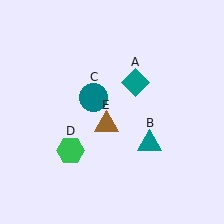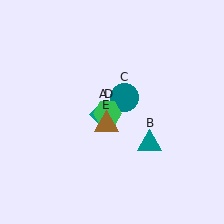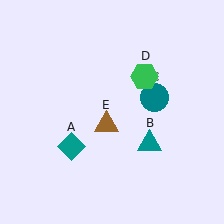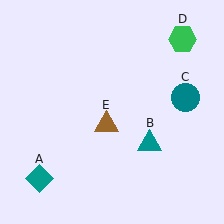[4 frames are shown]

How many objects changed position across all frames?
3 objects changed position: teal diamond (object A), teal circle (object C), green hexagon (object D).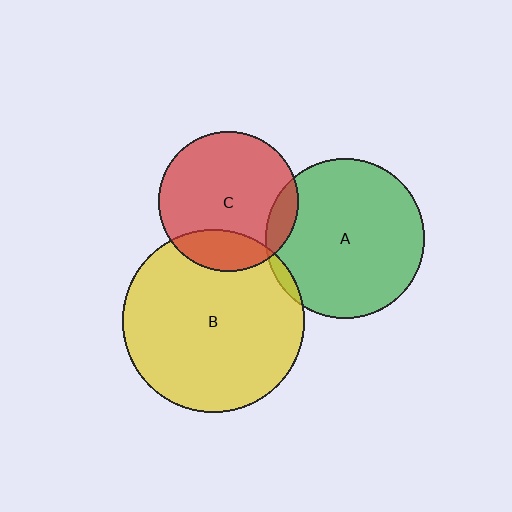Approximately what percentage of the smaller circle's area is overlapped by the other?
Approximately 5%.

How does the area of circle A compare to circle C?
Approximately 1.3 times.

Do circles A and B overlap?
Yes.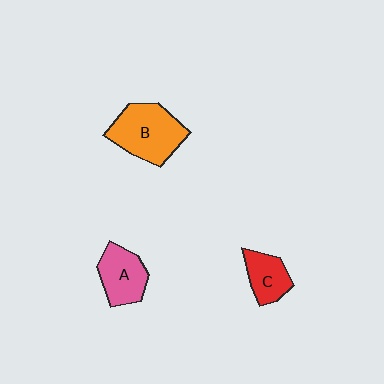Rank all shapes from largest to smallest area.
From largest to smallest: B (orange), A (pink), C (red).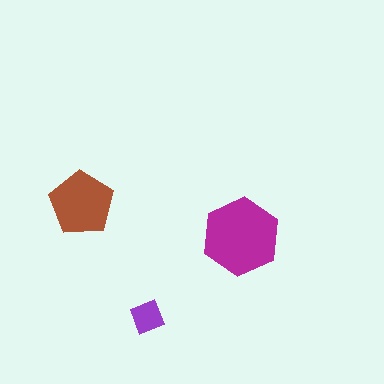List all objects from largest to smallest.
The magenta hexagon, the brown pentagon, the purple square.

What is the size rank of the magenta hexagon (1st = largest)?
1st.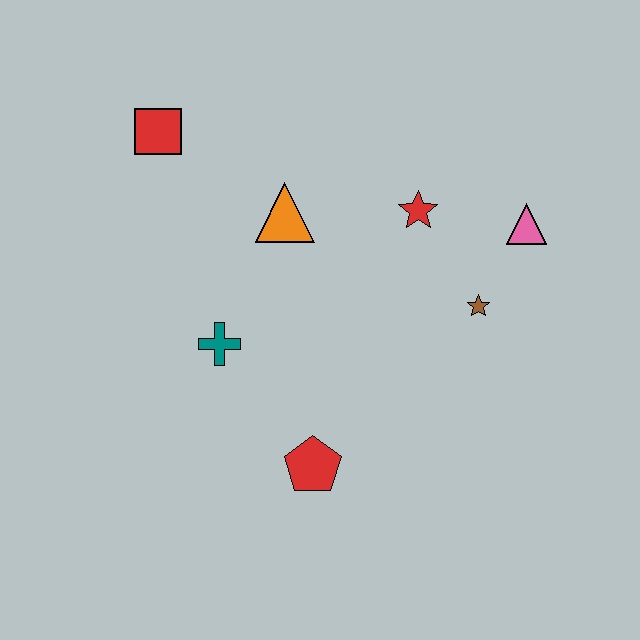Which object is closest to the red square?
The orange triangle is closest to the red square.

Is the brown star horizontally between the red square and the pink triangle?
Yes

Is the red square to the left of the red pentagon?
Yes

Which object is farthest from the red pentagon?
The red square is farthest from the red pentagon.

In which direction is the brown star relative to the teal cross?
The brown star is to the right of the teal cross.